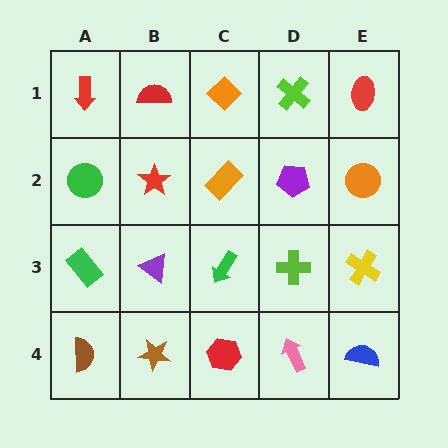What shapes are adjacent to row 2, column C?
An orange diamond (row 1, column C), a green arrow (row 3, column C), a red star (row 2, column B), a purple pentagon (row 2, column D).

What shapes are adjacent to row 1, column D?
A purple pentagon (row 2, column D), an orange diamond (row 1, column C), a red ellipse (row 1, column E).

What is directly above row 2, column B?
A red semicircle.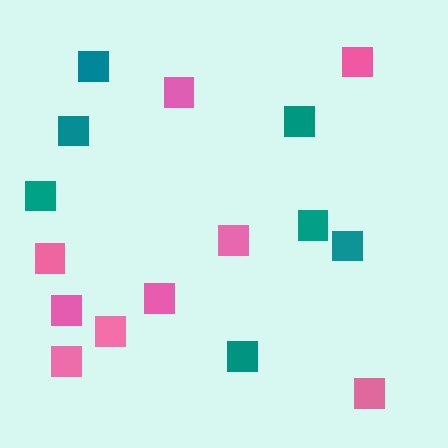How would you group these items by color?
There are 2 groups: one group of teal squares (7) and one group of pink squares (9).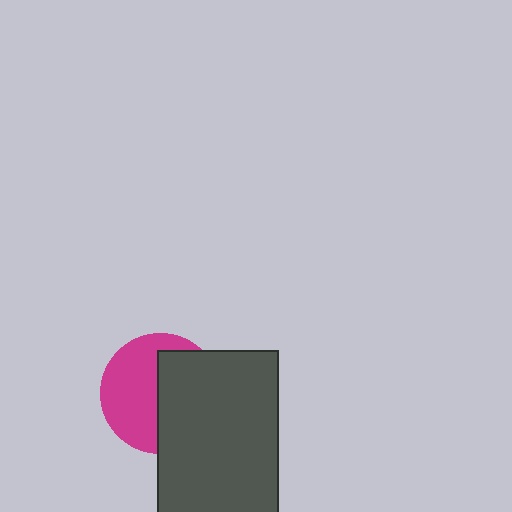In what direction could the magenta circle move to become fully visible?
The magenta circle could move left. That would shift it out from behind the dark gray rectangle entirely.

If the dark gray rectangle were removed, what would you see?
You would see the complete magenta circle.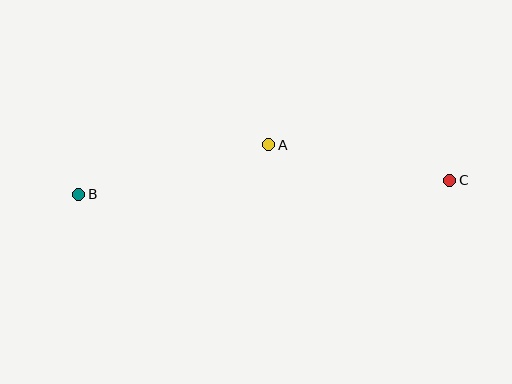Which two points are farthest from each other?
Points B and C are farthest from each other.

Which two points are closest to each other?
Points A and C are closest to each other.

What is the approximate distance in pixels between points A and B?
The distance between A and B is approximately 196 pixels.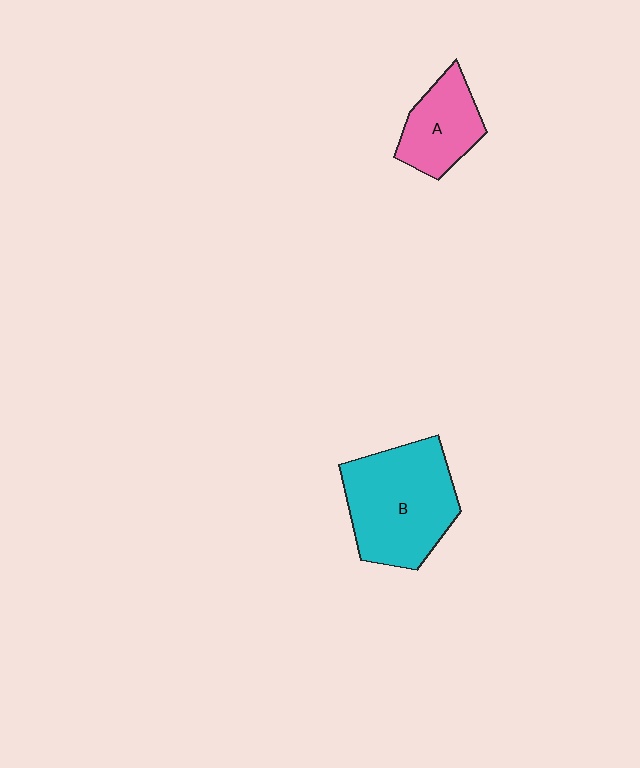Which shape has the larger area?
Shape B (cyan).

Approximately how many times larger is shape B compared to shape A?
Approximately 1.9 times.